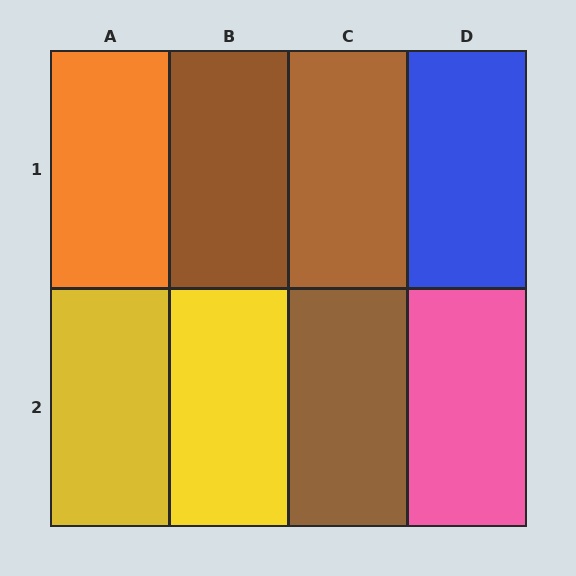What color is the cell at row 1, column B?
Brown.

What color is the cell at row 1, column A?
Orange.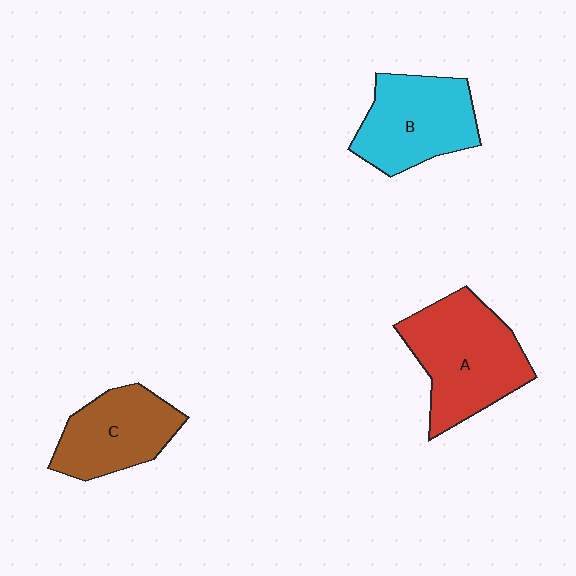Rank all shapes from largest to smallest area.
From largest to smallest: A (red), B (cyan), C (brown).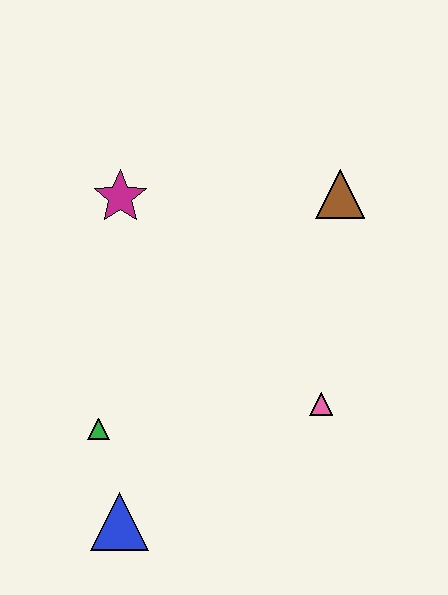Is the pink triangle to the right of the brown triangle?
No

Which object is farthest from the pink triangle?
The magenta star is farthest from the pink triangle.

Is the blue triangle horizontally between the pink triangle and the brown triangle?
No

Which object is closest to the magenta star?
The brown triangle is closest to the magenta star.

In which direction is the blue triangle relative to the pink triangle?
The blue triangle is to the left of the pink triangle.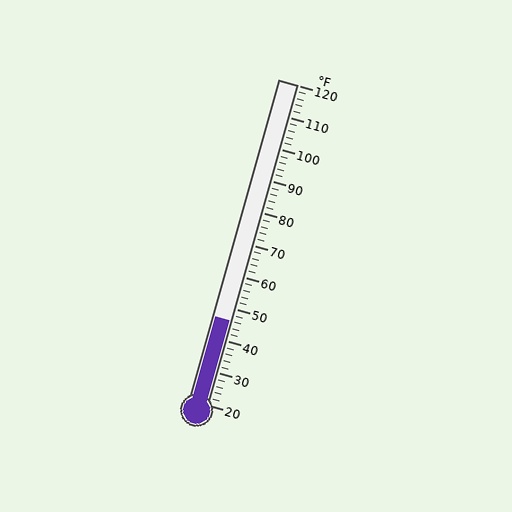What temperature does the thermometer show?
The thermometer shows approximately 46°F.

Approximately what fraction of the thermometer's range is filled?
The thermometer is filled to approximately 25% of its range.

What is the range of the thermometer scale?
The thermometer scale ranges from 20°F to 120°F.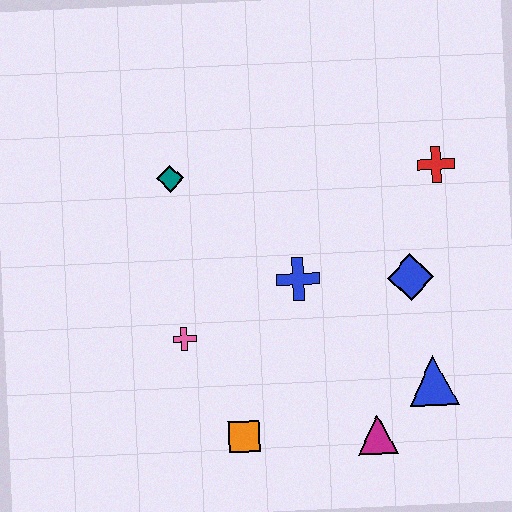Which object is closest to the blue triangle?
The magenta triangle is closest to the blue triangle.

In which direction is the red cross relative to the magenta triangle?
The red cross is above the magenta triangle.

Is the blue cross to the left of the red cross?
Yes